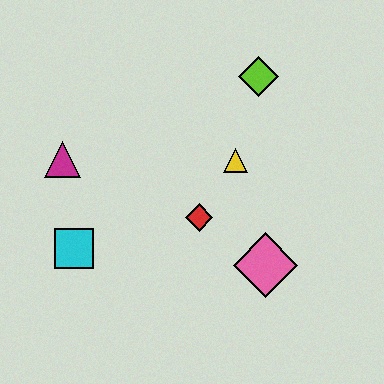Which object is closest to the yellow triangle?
The red diamond is closest to the yellow triangle.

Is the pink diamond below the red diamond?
Yes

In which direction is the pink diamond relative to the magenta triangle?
The pink diamond is to the right of the magenta triangle.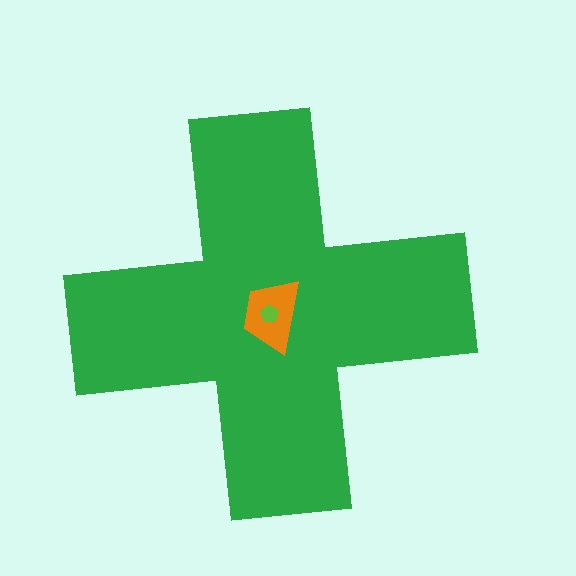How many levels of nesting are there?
3.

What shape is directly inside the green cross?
The orange trapezoid.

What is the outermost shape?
The green cross.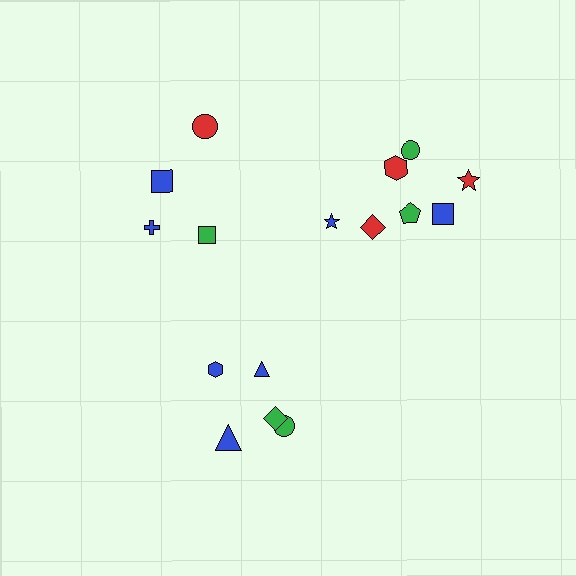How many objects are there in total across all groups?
There are 16 objects.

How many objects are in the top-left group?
There are 4 objects.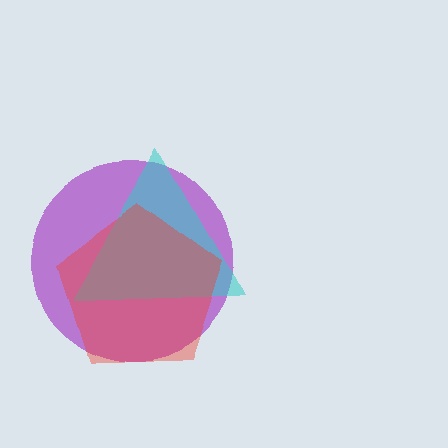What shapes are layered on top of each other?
The layered shapes are: a purple circle, a cyan triangle, a red pentagon.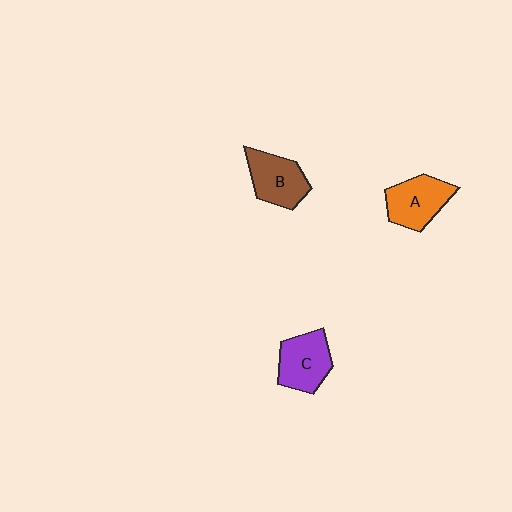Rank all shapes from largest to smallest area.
From largest to smallest: A (orange), C (purple), B (brown).